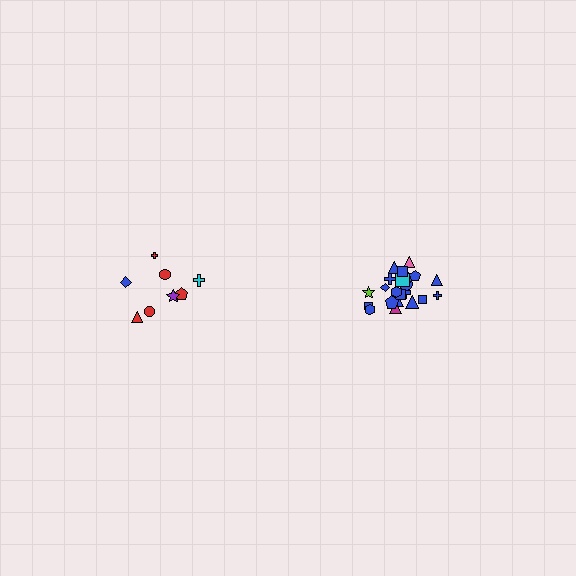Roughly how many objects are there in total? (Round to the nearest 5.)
Roughly 30 objects in total.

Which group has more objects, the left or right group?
The right group.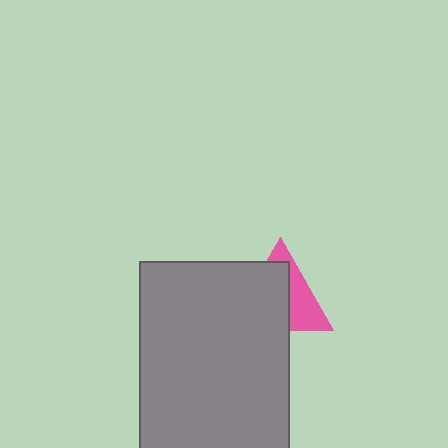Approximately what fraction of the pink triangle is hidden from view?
Roughly 59% of the pink triangle is hidden behind the gray rectangle.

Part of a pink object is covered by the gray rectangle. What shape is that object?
It is a triangle.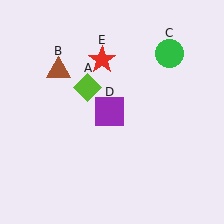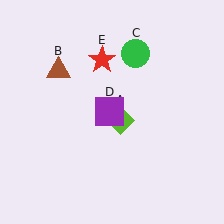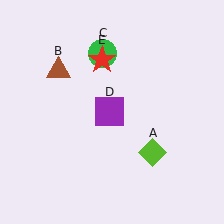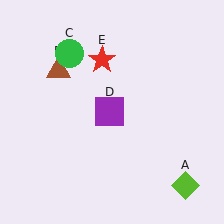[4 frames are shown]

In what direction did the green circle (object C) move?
The green circle (object C) moved left.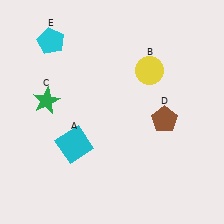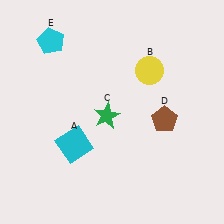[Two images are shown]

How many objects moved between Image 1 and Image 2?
1 object moved between the two images.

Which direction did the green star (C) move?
The green star (C) moved right.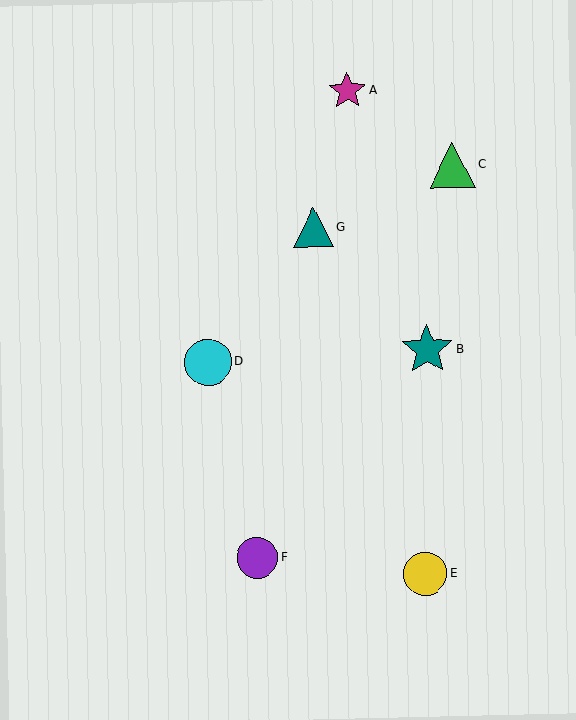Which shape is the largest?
The teal star (labeled B) is the largest.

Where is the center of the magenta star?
The center of the magenta star is at (347, 91).